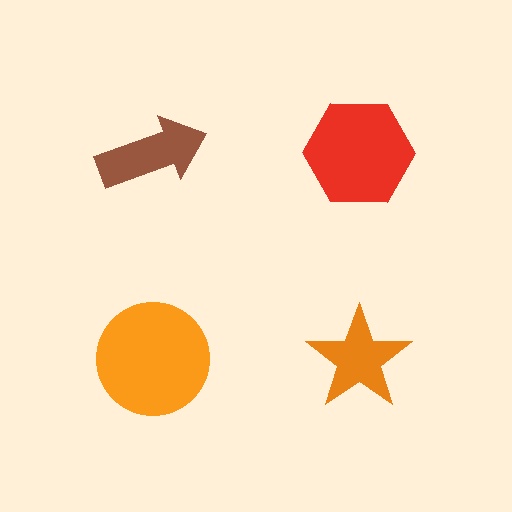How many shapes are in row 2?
2 shapes.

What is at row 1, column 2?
A red hexagon.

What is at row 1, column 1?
A brown arrow.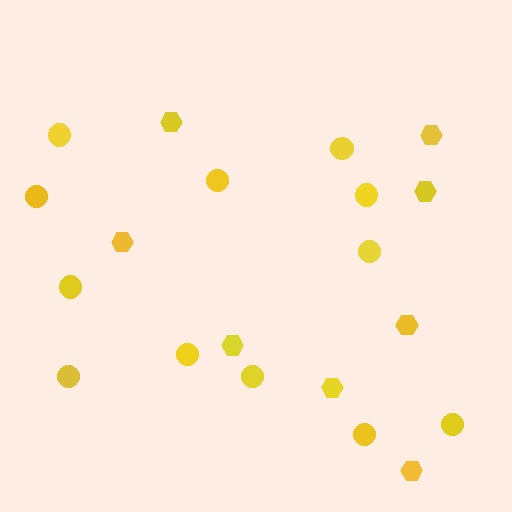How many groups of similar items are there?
There are 2 groups: one group of circles (12) and one group of hexagons (8).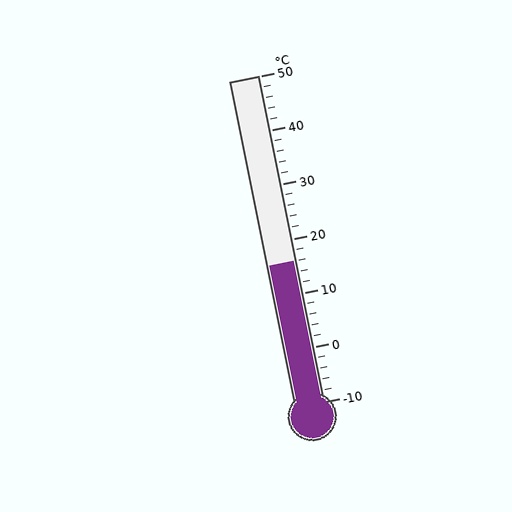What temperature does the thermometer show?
The thermometer shows approximately 16°C.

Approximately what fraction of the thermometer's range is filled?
The thermometer is filled to approximately 45% of its range.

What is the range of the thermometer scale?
The thermometer scale ranges from -10°C to 50°C.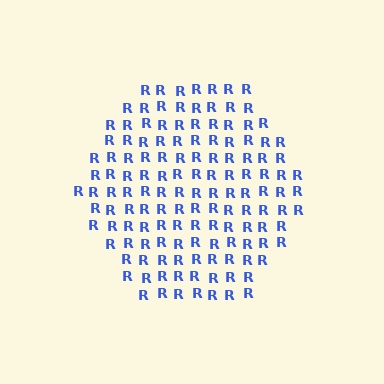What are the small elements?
The small elements are letter R's.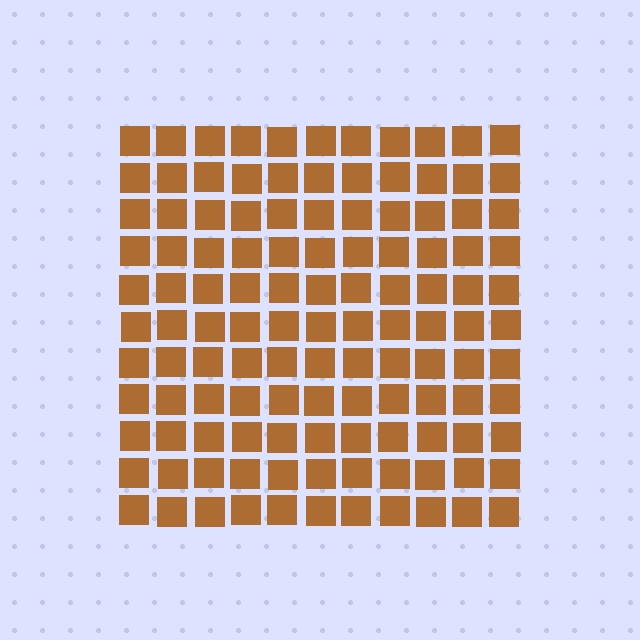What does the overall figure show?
The overall figure shows a square.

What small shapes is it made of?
It is made of small squares.